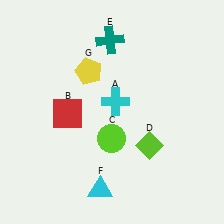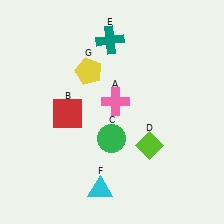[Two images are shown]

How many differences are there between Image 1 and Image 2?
There are 2 differences between the two images.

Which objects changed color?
A changed from cyan to pink. C changed from lime to green.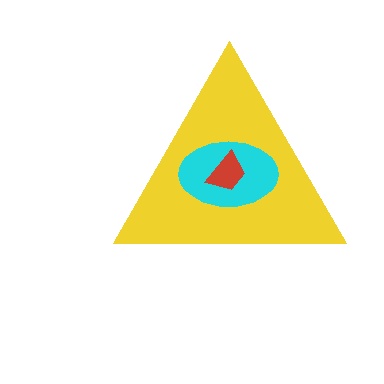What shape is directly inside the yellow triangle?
The cyan ellipse.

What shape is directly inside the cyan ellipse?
The red trapezoid.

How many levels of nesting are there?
3.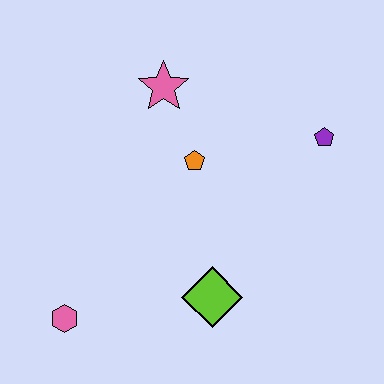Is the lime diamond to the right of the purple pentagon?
No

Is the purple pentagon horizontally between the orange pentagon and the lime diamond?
No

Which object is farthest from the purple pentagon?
The pink hexagon is farthest from the purple pentagon.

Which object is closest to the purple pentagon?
The orange pentagon is closest to the purple pentagon.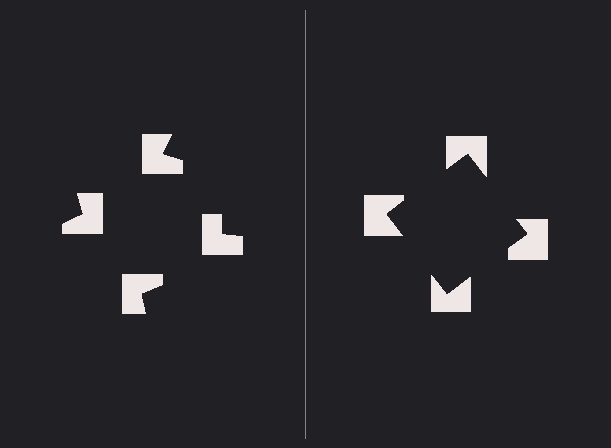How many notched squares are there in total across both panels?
8 — 4 on each side.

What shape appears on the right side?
An illusory square.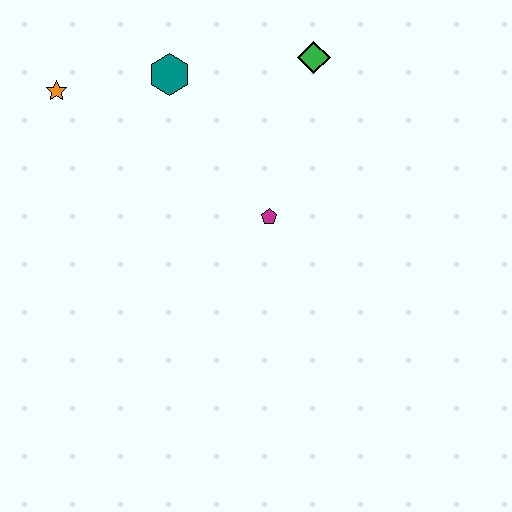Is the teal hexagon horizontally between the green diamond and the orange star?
Yes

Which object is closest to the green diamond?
The teal hexagon is closest to the green diamond.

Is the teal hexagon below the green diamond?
Yes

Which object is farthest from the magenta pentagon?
The orange star is farthest from the magenta pentagon.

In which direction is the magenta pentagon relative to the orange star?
The magenta pentagon is to the right of the orange star.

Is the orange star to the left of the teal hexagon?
Yes